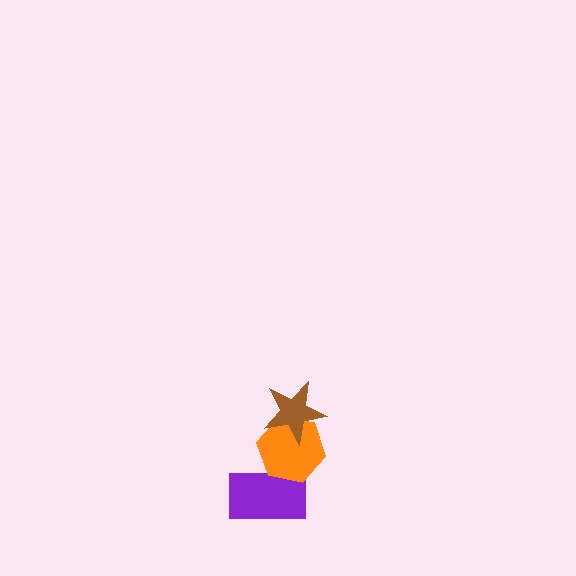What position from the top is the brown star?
The brown star is 1st from the top.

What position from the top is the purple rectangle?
The purple rectangle is 3rd from the top.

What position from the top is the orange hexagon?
The orange hexagon is 2nd from the top.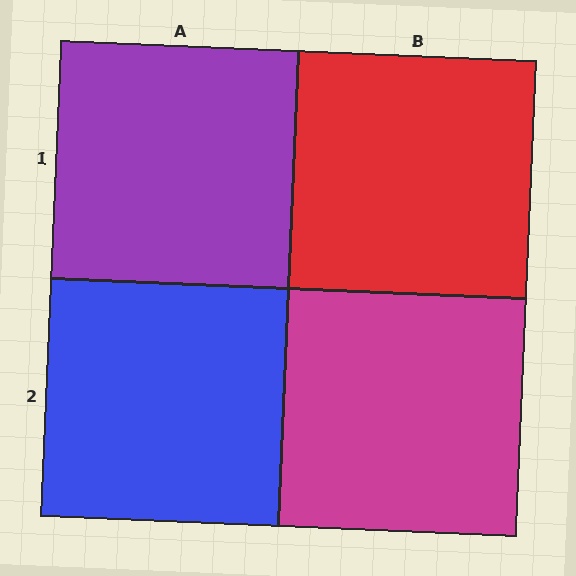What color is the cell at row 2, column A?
Blue.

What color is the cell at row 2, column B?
Magenta.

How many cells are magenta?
1 cell is magenta.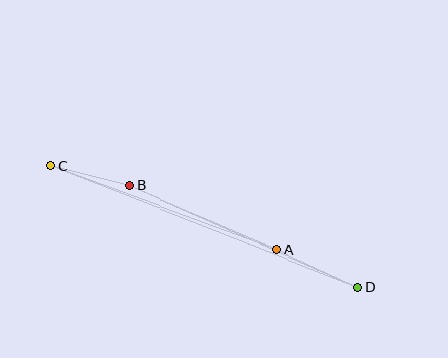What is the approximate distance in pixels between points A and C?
The distance between A and C is approximately 242 pixels.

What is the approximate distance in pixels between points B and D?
The distance between B and D is approximately 250 pixels.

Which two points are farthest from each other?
Points C and D are farthest from each other.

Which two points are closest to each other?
Points B and C are closest to each other.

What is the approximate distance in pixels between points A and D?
The distance between A and D is approximately 89 pixels.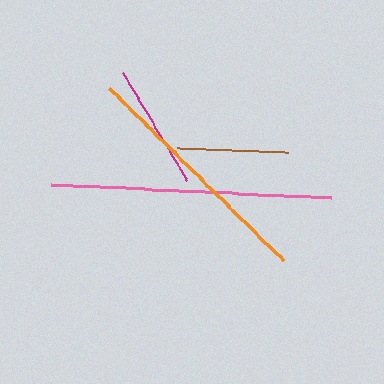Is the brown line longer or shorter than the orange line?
The orange line is longer than the brown line.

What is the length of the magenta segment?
The magenta segment is approximately 125 pixels long.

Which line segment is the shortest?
The brown line is the shortest at approximately 111 pixels.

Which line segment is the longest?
The pink line is the longest at approximately 280 pixels.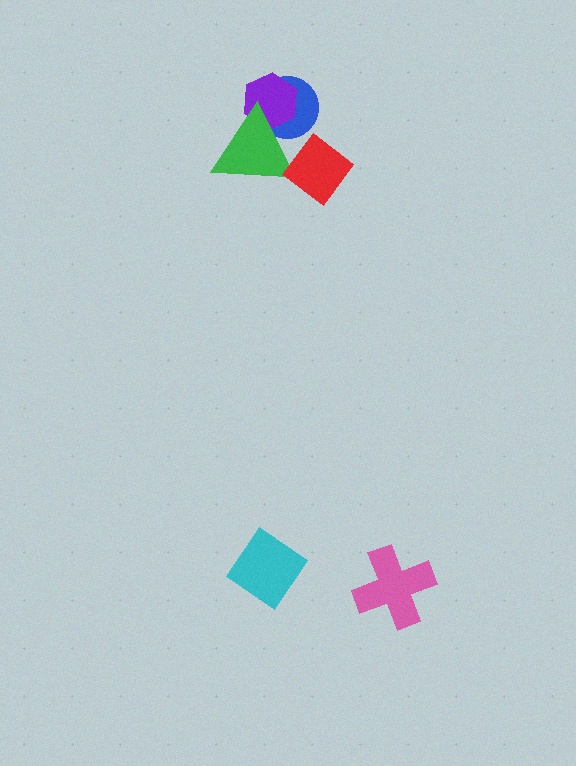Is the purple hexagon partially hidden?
Yes, it is partially covered by another shape.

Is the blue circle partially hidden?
Yes, it is partially covered by another shape.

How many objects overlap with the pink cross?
0 objects overlap with the pink cross.